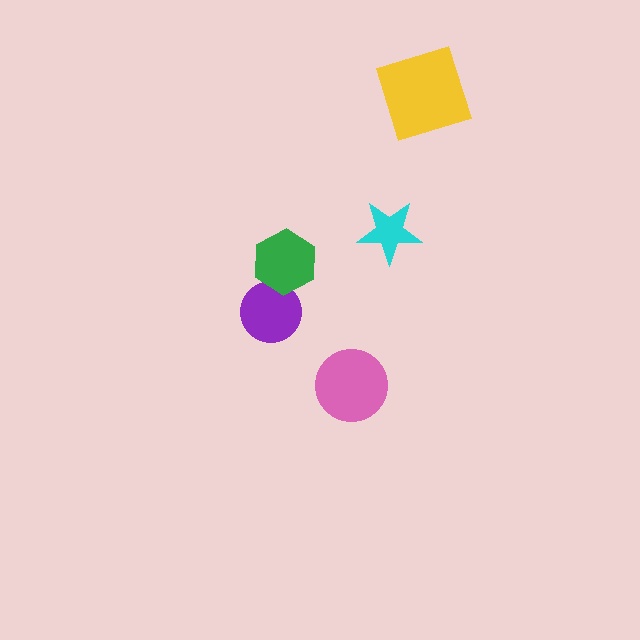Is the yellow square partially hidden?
No, no other shape covers it.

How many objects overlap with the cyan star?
0 objects overlap with the cyan star.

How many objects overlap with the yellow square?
0 objects overlap with the yellow square.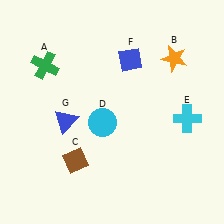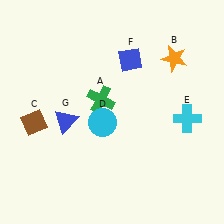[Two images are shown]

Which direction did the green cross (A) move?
The green cross (A) moved right.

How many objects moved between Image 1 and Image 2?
2 objects moved between the two images.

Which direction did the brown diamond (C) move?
The brown diamond (C) moved left.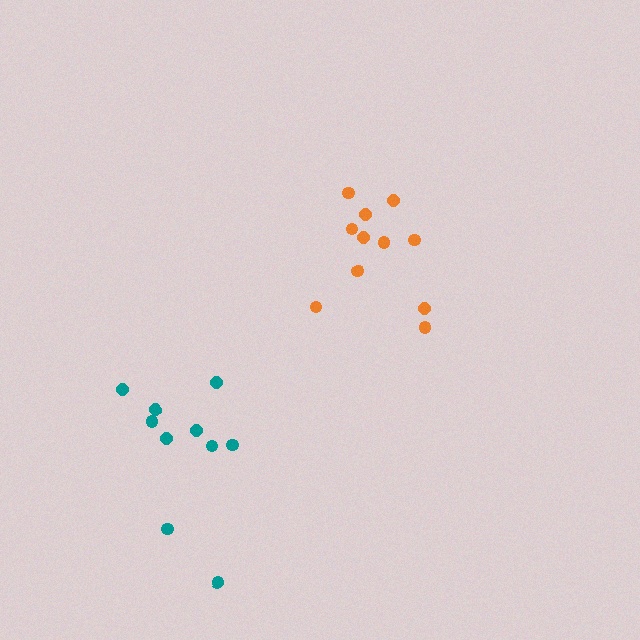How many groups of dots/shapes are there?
There are 2 groups.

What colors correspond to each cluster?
The clusters are colored: teal, orange.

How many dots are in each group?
Group 1: 10 dots, Group 2: 11 dots (21 total).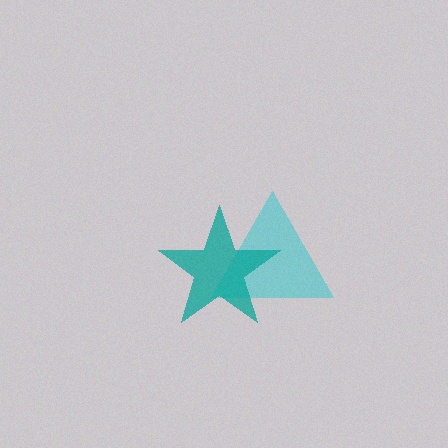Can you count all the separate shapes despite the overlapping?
Yes, there are 2 separate shapes.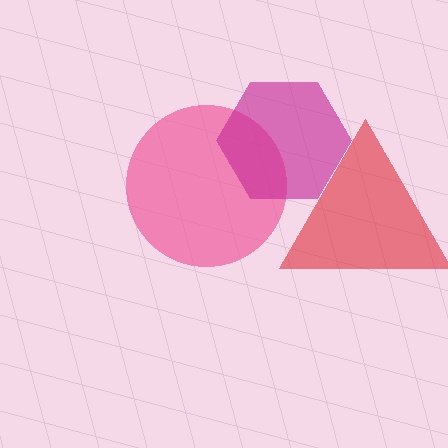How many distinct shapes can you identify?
There are 3 distinct shapes: a red triangle, a pink circle, a magenta hexagon.